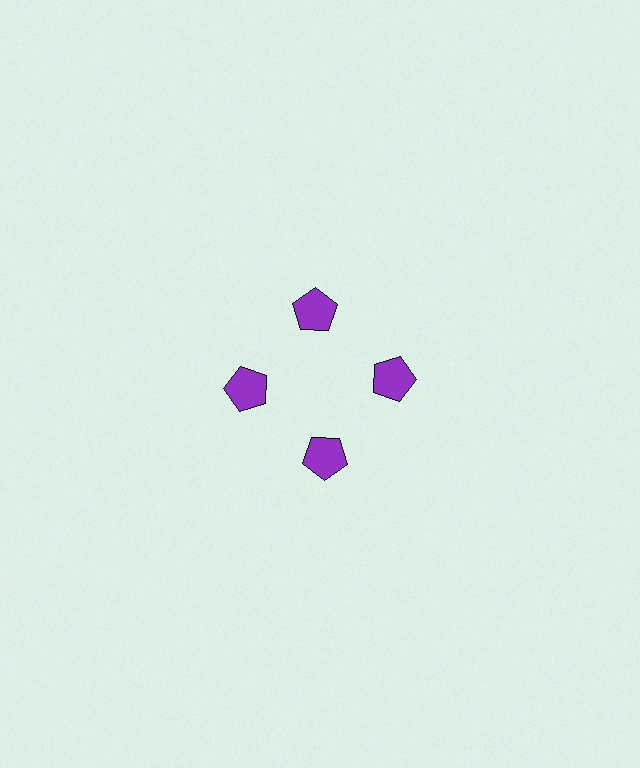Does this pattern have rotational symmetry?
Yes, this pattern has 4-fold rotational symmetry. It looks the same after rotating 90 degrees around the center.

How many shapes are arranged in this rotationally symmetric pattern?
There are 4 shapes, arranged in 4 groups of 1.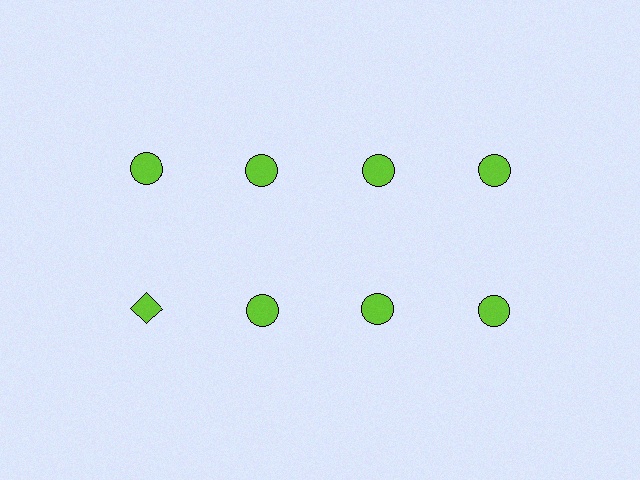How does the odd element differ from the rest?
It has a different shape: diamond instead of circle.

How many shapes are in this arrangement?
There are 8 shapes arranged in a grid pattern.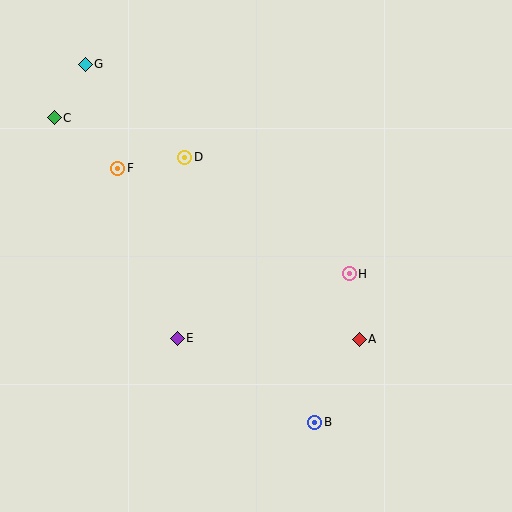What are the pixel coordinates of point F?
Point F is at (118, 168).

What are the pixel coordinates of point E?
Point E is at (177, 338).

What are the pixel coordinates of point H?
Point H is at (349, 274).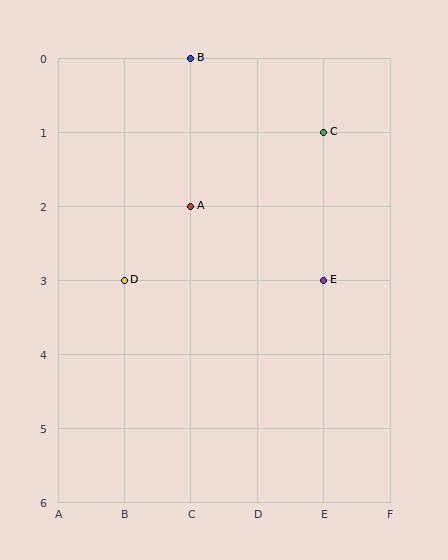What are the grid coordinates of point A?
Point A is at grid coordinates (C, 2).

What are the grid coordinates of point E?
Point E is at grid coordinates (E, 3).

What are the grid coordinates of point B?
Point B is at grid coordinates (C, 0).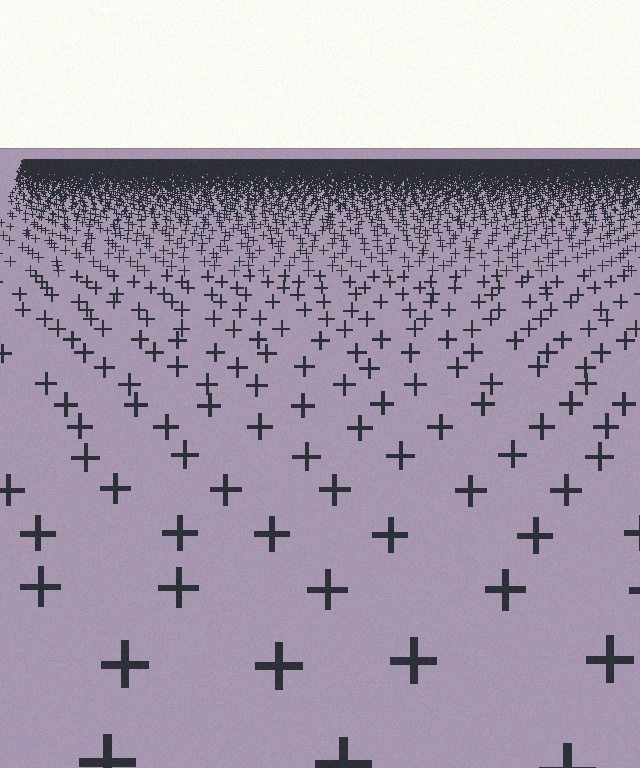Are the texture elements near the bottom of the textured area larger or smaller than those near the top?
Larger. Near the bottom, elements are closer to the viewer and appear at a bigger on-screen size.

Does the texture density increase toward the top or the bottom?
Density increases toward the top.